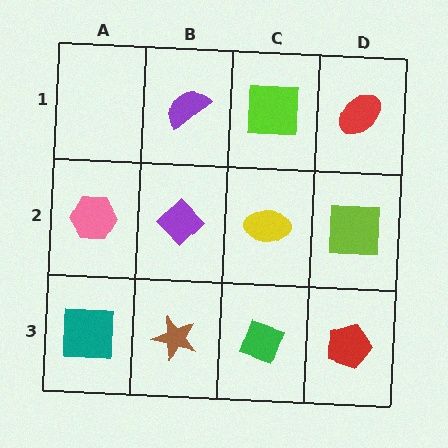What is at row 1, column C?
A lime square.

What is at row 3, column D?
A red pentagon.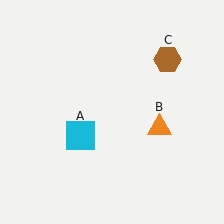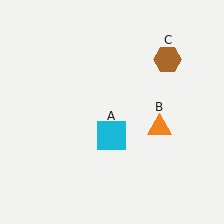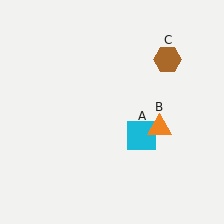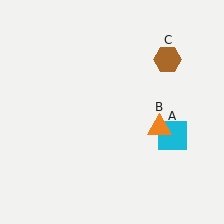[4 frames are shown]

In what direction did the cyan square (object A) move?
The cyan square (object A) moved right.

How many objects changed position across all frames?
1 object changed position: cyan square (object A).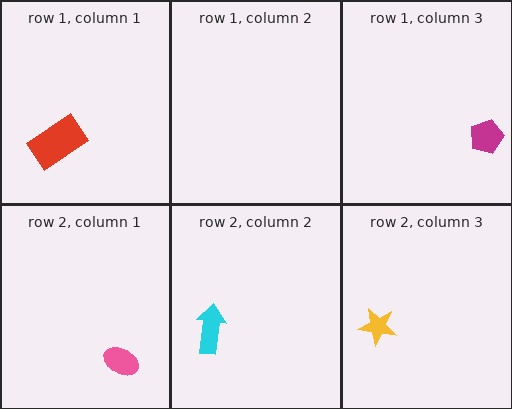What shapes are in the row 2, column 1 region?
The pink ellipse.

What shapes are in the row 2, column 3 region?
The yellow star.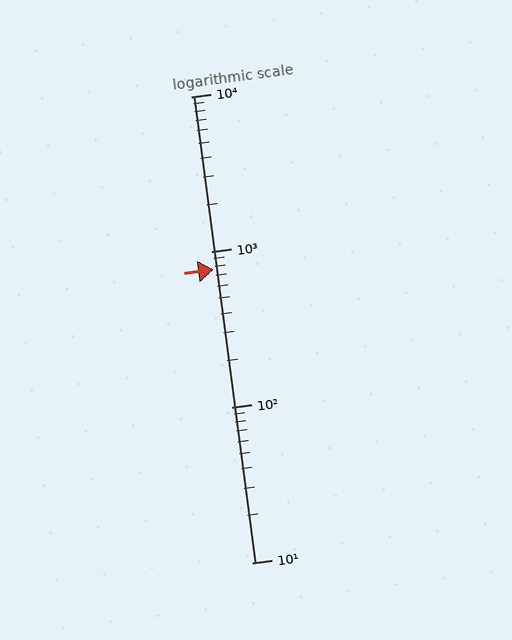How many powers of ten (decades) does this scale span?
The scale spans 3 decades, from 10 to 10000.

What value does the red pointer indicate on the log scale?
The pointer indicates approximately 770.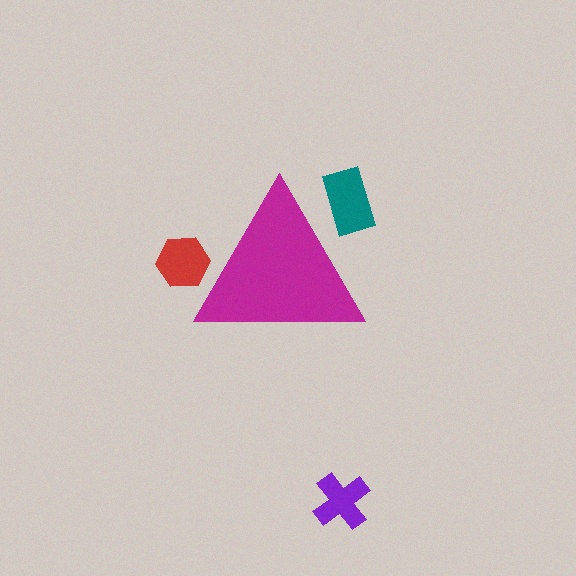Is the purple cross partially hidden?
No, the purple cross is fully visible.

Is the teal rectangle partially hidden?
Yes, the teal rectangle is partially hidden behind the magenta triangle.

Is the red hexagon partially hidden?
Yes, the red hexagon is partially hidden behind the magenta triangle.